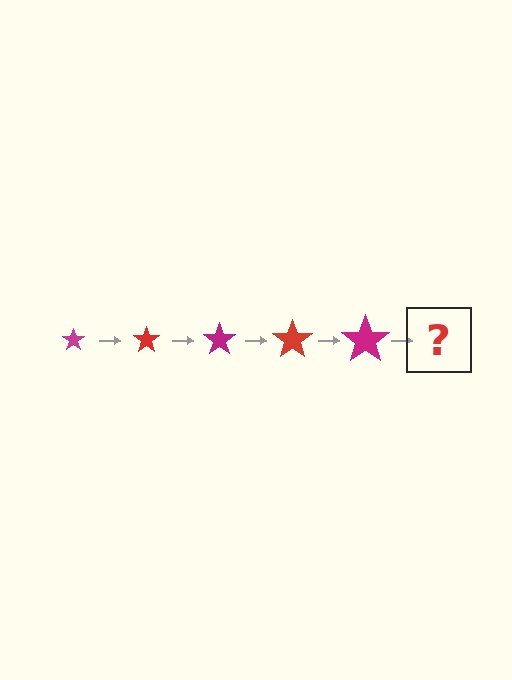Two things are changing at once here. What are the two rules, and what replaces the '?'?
The two rules are that the star grows larger each step and the color cycles through magenta and red. The '?' should be a red star, larger than the previous one.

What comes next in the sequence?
The next element should be a red star, larger than the previous one.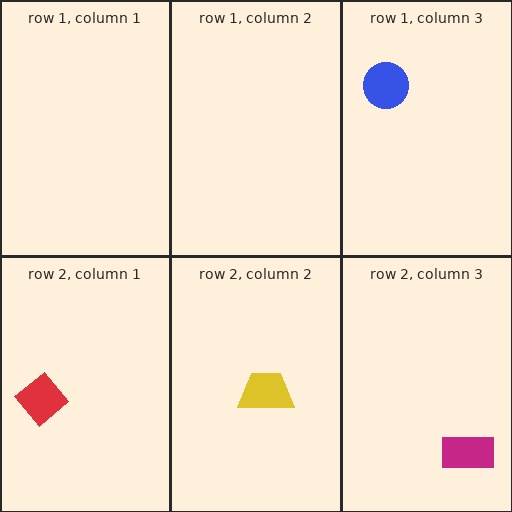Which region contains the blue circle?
The row 1, column 3 region.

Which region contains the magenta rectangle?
The row 2, column 3 region.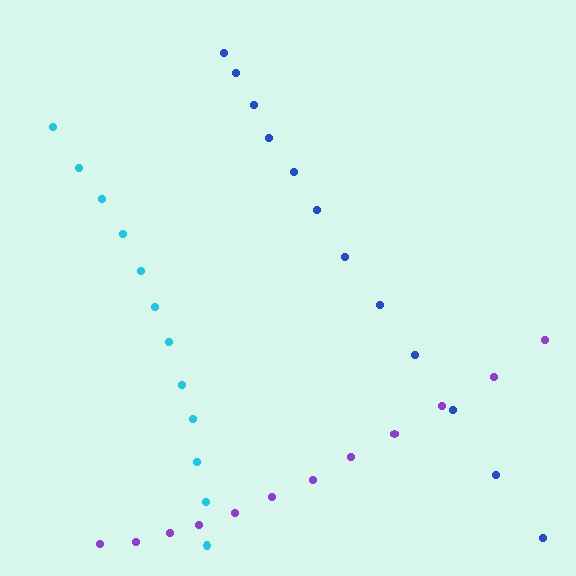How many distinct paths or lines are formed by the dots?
There are 3 distinct paths.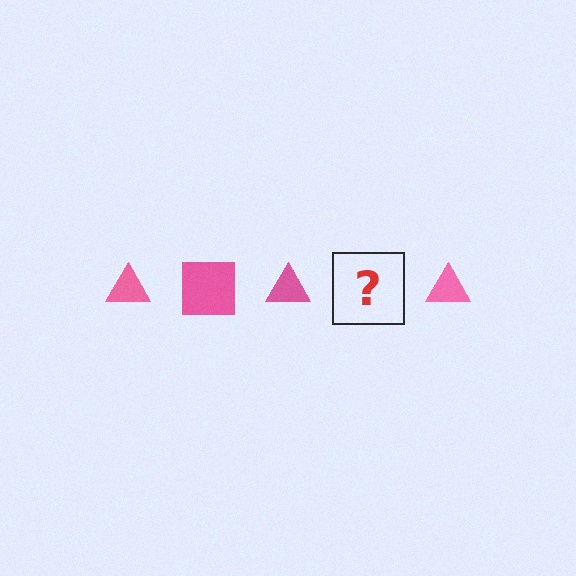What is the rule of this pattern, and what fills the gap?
The rule is that the pattern cycles through triangle, square shapes in pink. The gap should be filled with a pink square.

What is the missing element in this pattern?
The missing element is a pink square.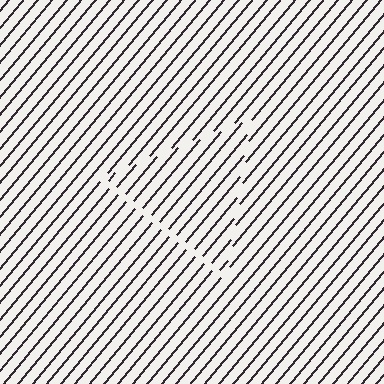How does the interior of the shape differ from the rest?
The interior of the shape contains the same grating, shifted by half a period — the contour is defined by the phase discontinuity where line-ends from the inner and outer gratings abut.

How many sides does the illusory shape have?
3 sides — the line-ends trace a triangle.